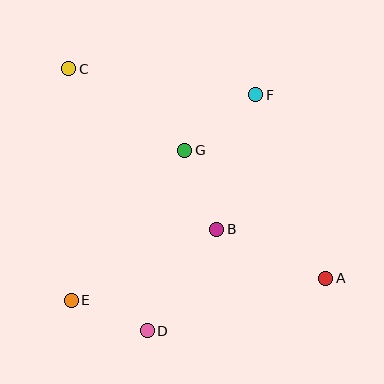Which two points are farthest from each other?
Points A and C are farthest from each other.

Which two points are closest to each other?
Points D and E are closest to each other.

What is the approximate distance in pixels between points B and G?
The distance between B and G is approximately 85 pixels.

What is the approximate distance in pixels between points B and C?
The distance between B and C is approximately 218 pixels.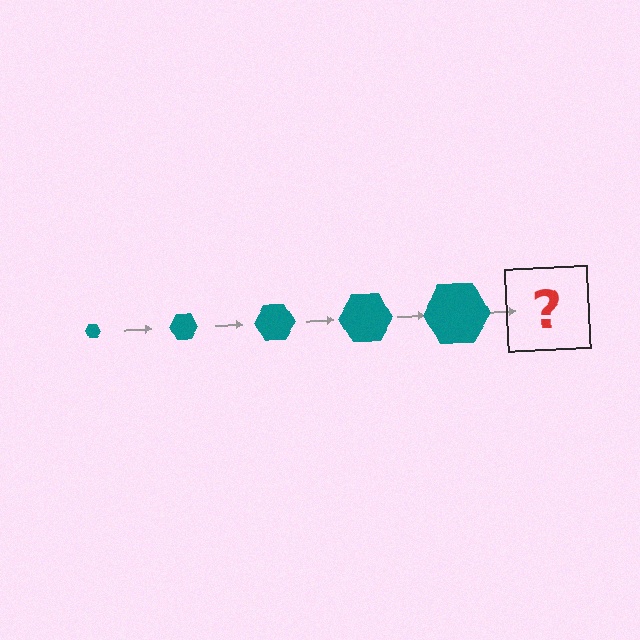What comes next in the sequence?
The next element should be a teal hexagon, larger than the previous one.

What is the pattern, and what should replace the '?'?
The pattern is that the hexagon gets progressively larger each step. The '?' should be a teal hexagon, larger than the previous one.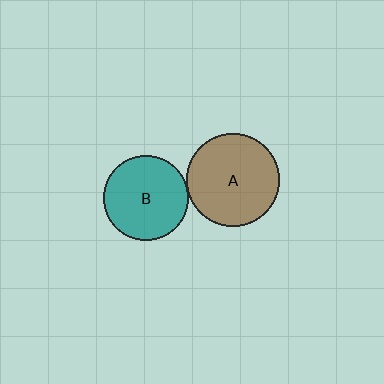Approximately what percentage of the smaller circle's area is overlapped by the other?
Approximately 5%.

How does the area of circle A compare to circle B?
Approximately 1.2 times.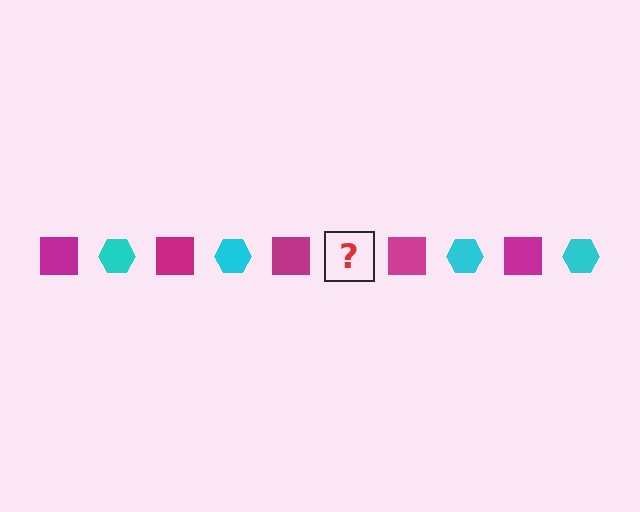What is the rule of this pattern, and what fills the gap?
The rule is that the pattern alternates between magenta square and cyan hexagon. The gap should be filled with a cyan hexagon.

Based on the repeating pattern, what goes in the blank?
The blank should be a cyan hexagon.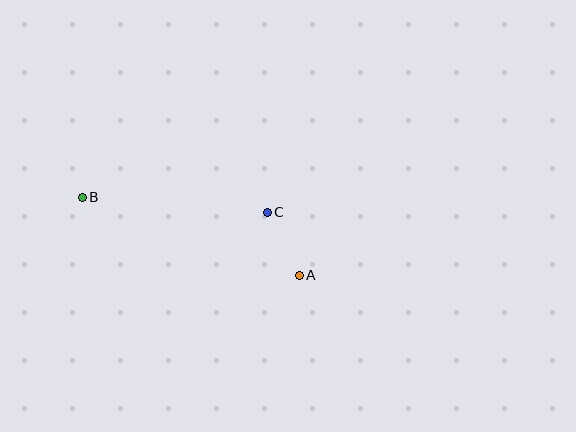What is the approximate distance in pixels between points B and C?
The distance between B and C is approximately 186 pixels.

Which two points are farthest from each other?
Points A and B are farthest from each other.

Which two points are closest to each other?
Points A and C are closest to each other.